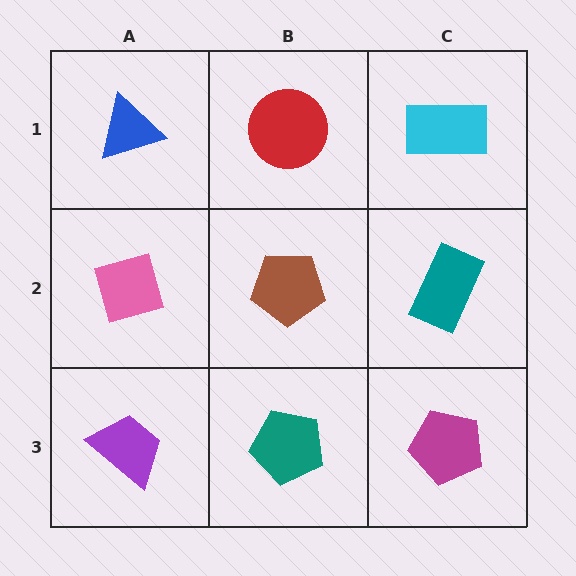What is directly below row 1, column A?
A pink diamond.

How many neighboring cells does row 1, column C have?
2.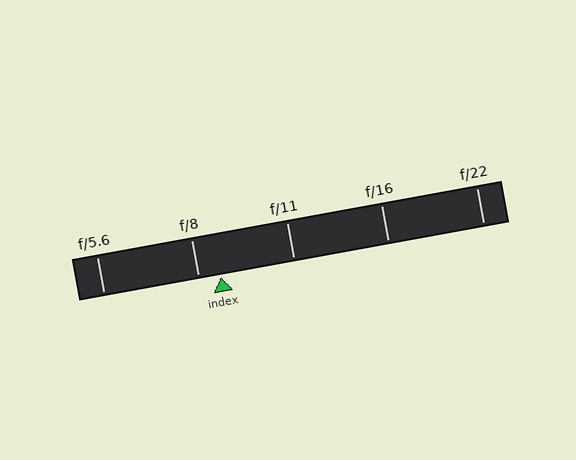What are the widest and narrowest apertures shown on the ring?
The widest aperture shown is f/5.6 and the narrowest is f/22.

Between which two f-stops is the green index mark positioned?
The index mark is between f/8 and f/11.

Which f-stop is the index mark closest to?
The index mark is closest to f/8.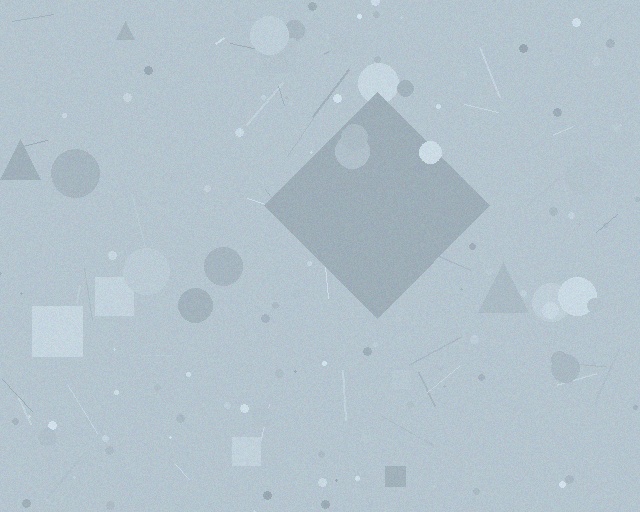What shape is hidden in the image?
A diamond is hidden in the image.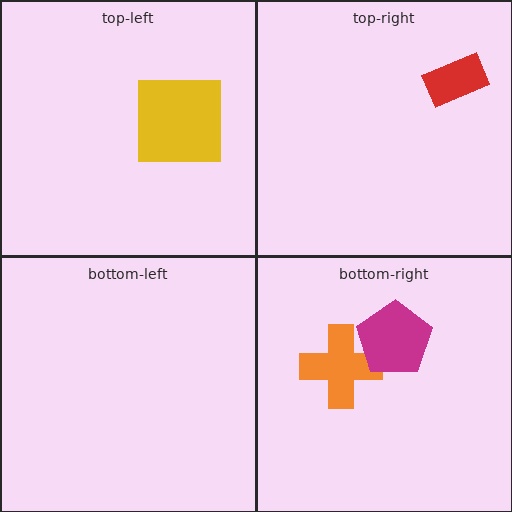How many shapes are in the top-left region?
1.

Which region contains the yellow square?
The top-left region.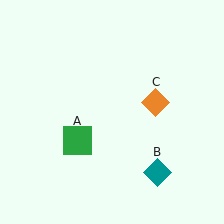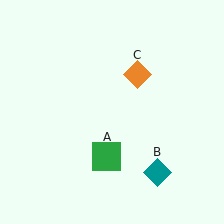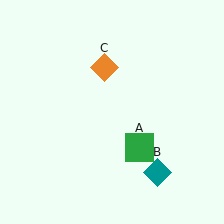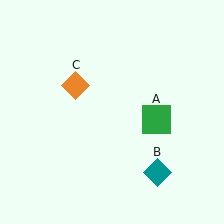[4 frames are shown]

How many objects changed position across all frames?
2 objects changed position: green square (object A), orange diamond (object C).